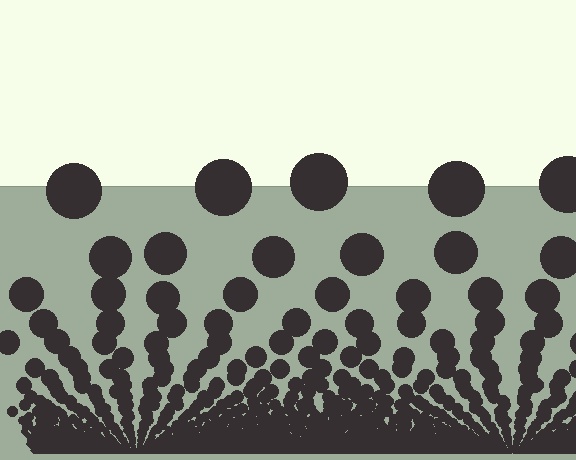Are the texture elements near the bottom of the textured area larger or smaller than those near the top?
Smaller. The gradient is inverted — elements near the bottom are smaller and denser.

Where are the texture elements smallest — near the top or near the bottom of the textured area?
Near the bottom.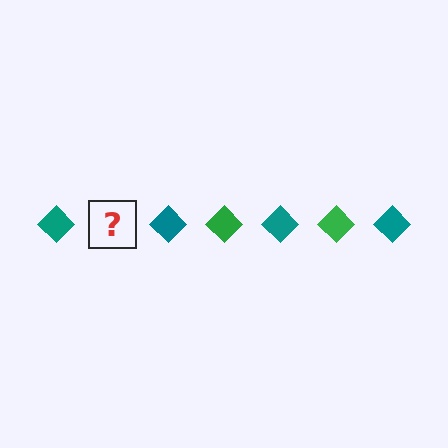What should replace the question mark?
The question mark should be replaced with a green diamond.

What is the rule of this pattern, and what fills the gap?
The rule is that the pattern cycles through teal, green diamonds. The gap should be filled with a green diamond.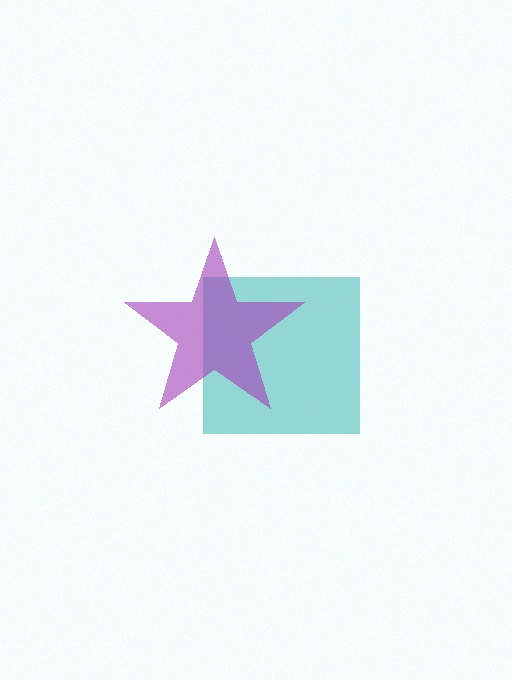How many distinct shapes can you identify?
There are 2 distinct shapes: a teal square, a purple star.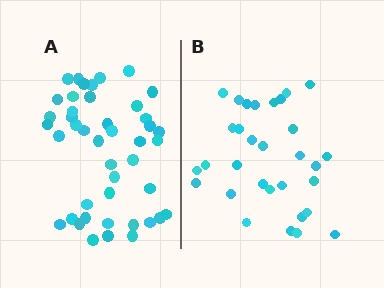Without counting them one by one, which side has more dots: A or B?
Region A (the left region) has more dots.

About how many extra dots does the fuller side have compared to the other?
Region A has approximately 15 more dots than region B.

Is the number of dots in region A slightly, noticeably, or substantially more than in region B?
Region A has noticeably more, but not dramatically so. The ratio is roughly 1.4 to 1.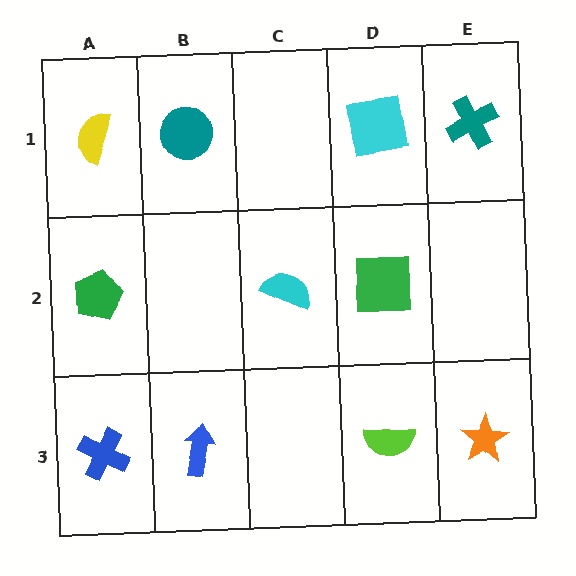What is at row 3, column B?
A blue arrow.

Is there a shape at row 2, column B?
No, that cell is empty.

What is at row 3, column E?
An orange star.